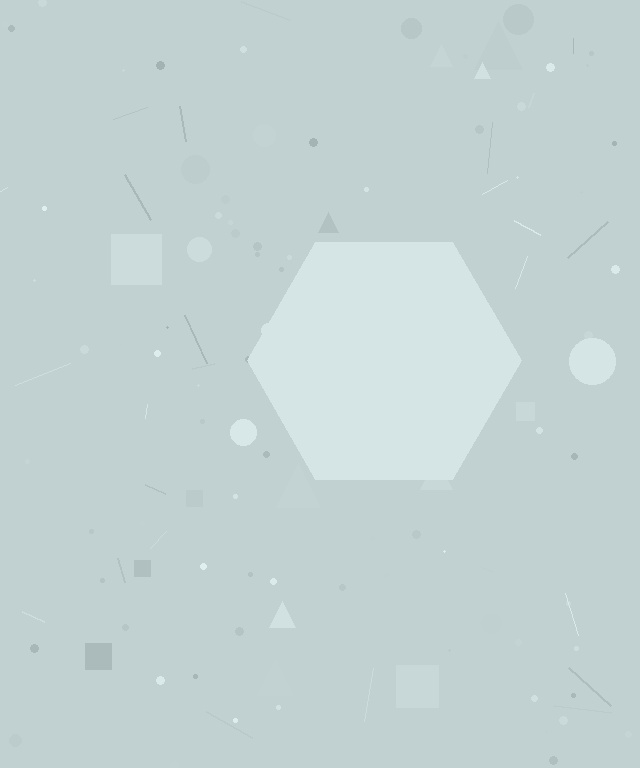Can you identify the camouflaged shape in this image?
The camouflaged shape is a hexagon.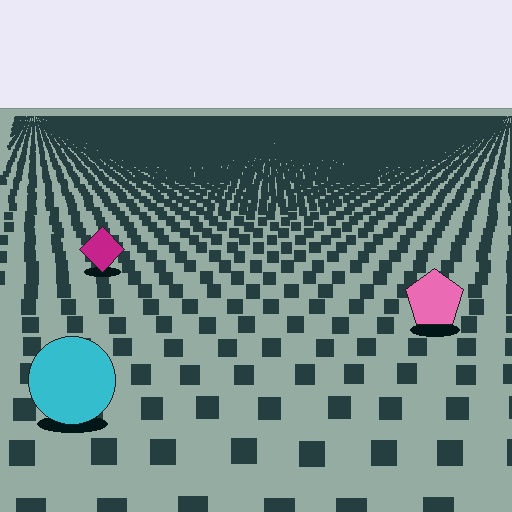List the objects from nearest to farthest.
From nearest to farthest: the cyan circle, the pink pentagon, the magenta diamond.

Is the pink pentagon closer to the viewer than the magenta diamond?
Yes. The pink pentagon is closer — you can tell from the texture gradient: the ground texture is coarser near it.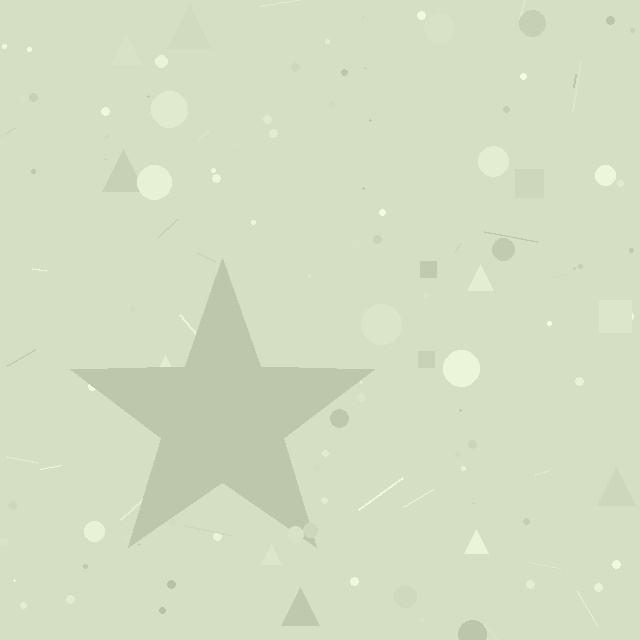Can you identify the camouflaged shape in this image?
The camouflaged shape is a star.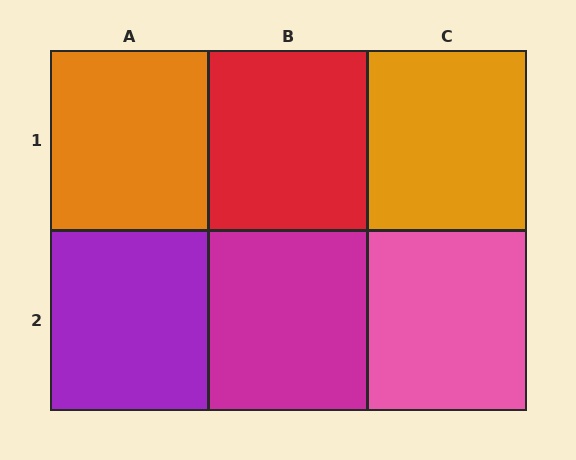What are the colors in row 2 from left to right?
Purple, magenta, pink.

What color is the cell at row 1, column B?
Red.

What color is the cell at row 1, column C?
Orange.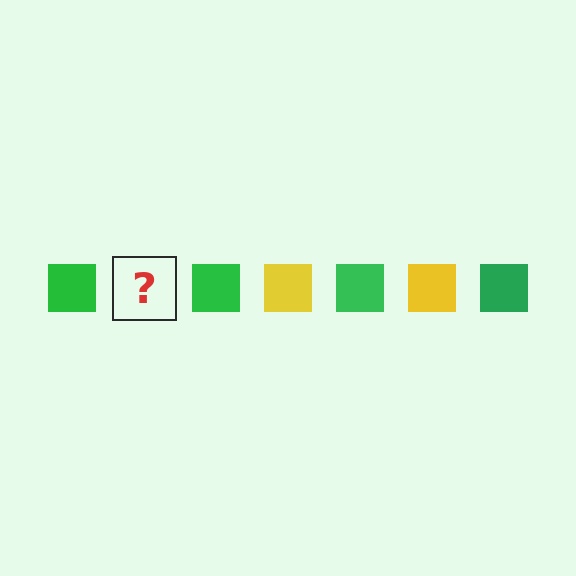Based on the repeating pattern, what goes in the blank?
The blank should be a yellow square.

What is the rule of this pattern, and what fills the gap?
The rule is that the pattern cycles through green, yellow squares. The gap should be filled with a yellow square.